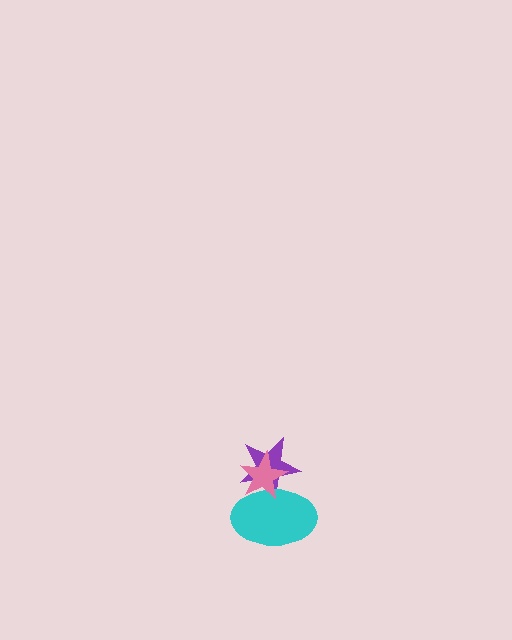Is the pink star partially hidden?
No, no other shape covers it.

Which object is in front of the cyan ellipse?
The pink star is in front of the cyan ellipse.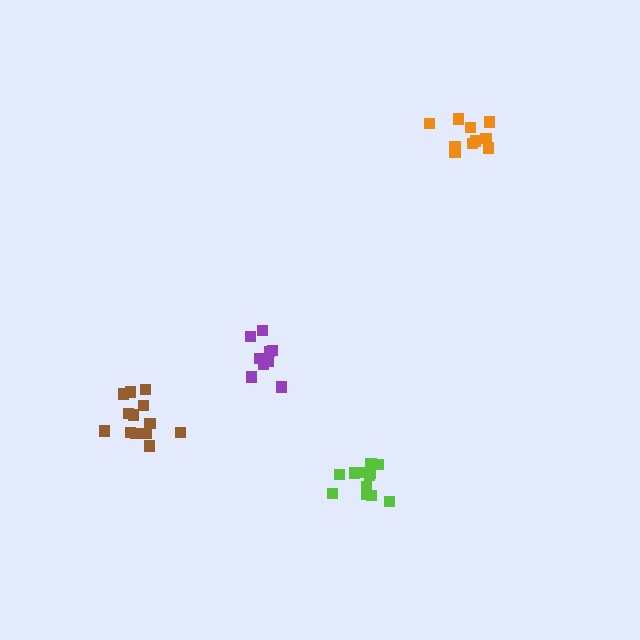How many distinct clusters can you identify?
There are 4 distinct clusters.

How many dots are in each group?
Group 1: 10 dots, Group 2: 12 dots, Group 3: 13 dots, Group 4: 9 dots (44 total).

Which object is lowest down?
The lime cluster is bottommost.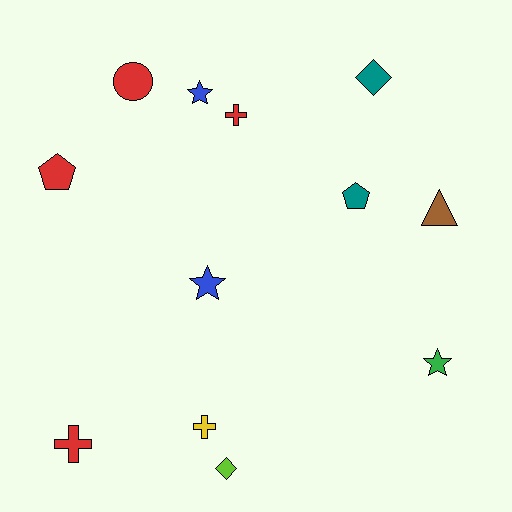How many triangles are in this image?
There is 1 triangle.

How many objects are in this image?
There are 12 objects.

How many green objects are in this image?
There is 1 green object.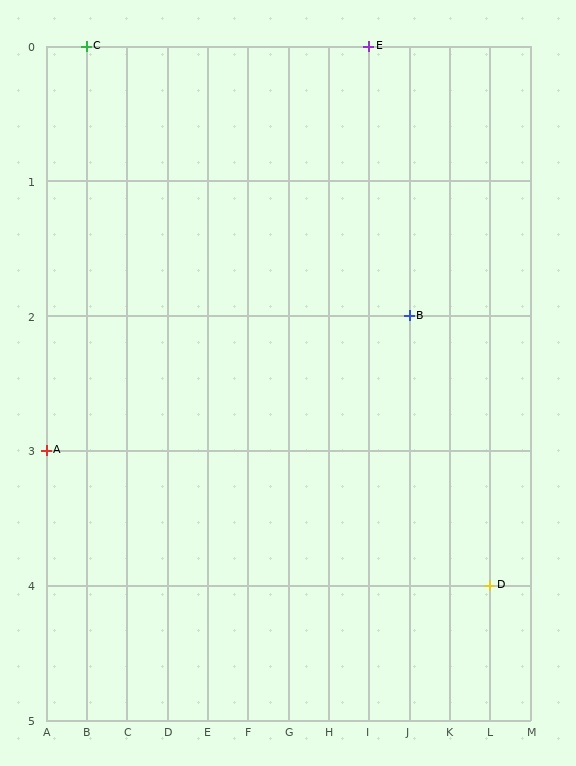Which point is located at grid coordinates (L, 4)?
Point D is at (L, 4).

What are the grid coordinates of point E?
Point E is at grid coordinates (I, 0).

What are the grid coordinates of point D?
Point D is at grid coordinates (L, 4).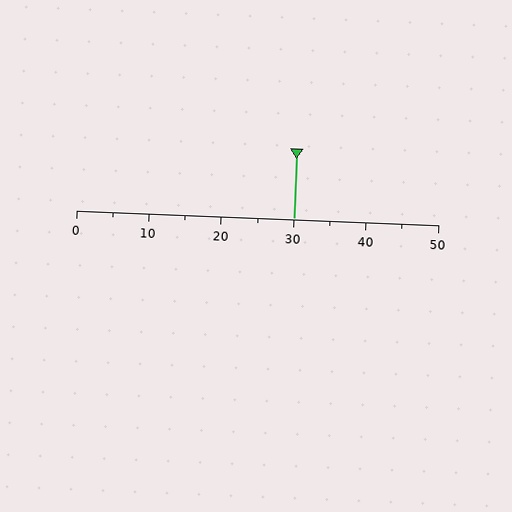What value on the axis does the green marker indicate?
The marker indicates approximately 30.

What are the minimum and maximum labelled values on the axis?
The axis runs from 0 to 50.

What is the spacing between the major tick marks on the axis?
The major ticks are spaced 10 apart.